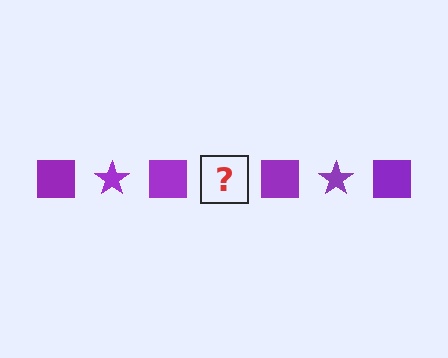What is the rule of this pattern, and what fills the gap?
The rule is that the pattern cycles through square, star shapes in purple. The gap should be filled with a purple star.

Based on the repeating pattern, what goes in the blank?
The blank should be a purple star.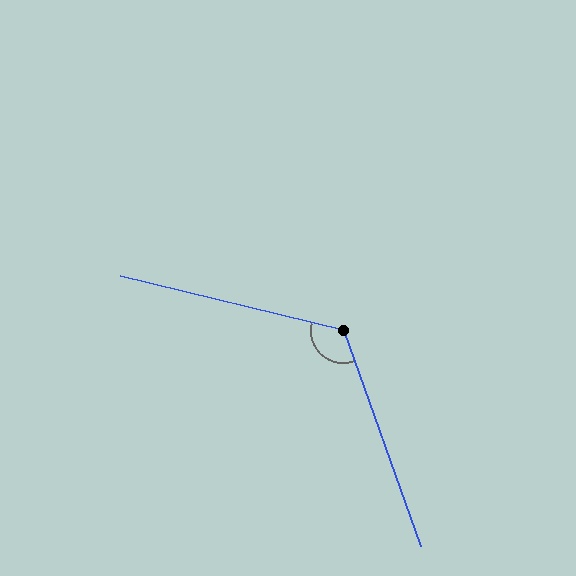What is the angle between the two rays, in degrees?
Approximately 123 degrees.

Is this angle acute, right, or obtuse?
It is obtuse.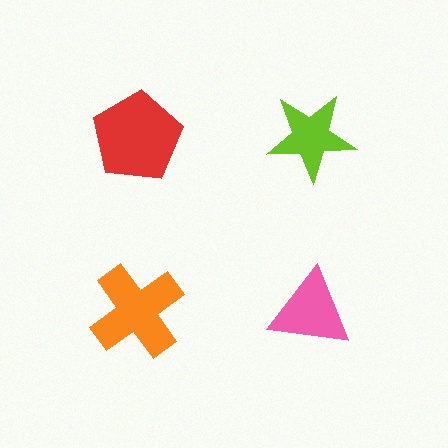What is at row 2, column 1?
An orange cross.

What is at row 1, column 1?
A red pentagon.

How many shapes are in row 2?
2 shapes.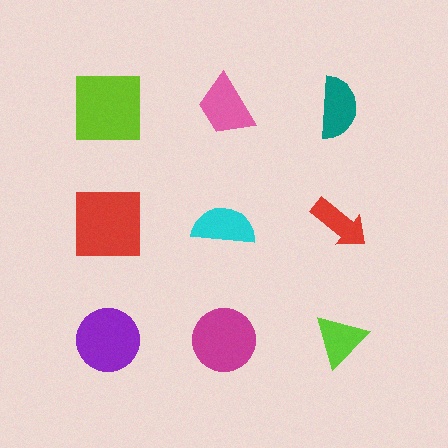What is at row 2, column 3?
A red arrow.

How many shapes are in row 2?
3 shapes.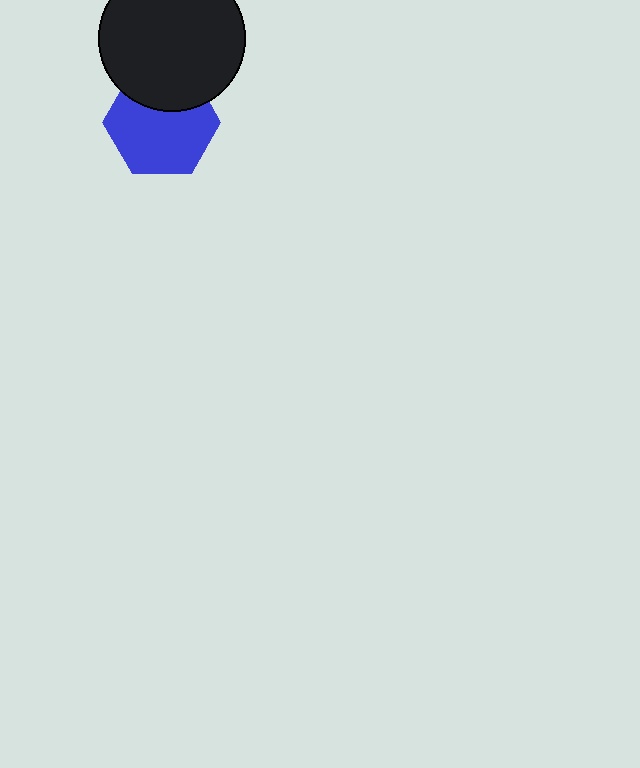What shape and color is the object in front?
The object in front is a black circle.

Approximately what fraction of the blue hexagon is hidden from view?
Roughly 31% of the blue hexagon is hidden behind the black circle.